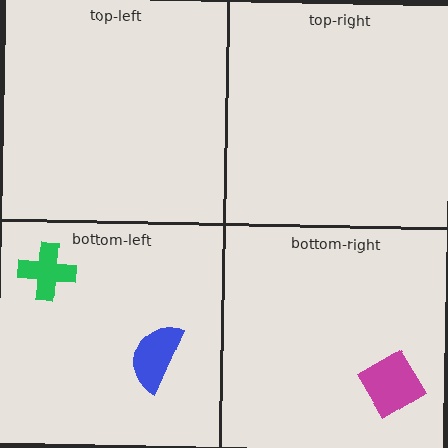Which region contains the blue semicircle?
The bottom-left region.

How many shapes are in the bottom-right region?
1.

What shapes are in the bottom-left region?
The blue semicircle, the green cross.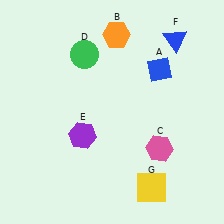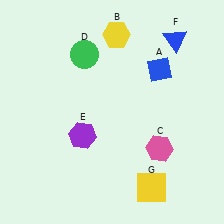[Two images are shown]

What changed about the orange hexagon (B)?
In Image 1, B is orange. In Image 2, it changed to yellow.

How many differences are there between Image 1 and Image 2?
There is 1 difference between the two images.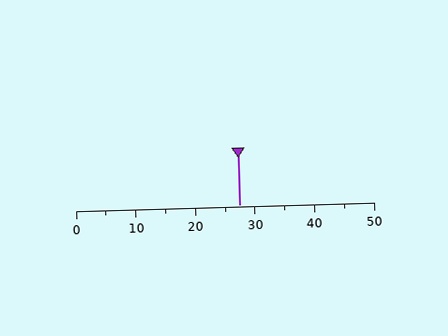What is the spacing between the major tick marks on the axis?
The major ticks are spaced 10 apart.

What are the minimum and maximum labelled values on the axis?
The axis runs from 0 to 50.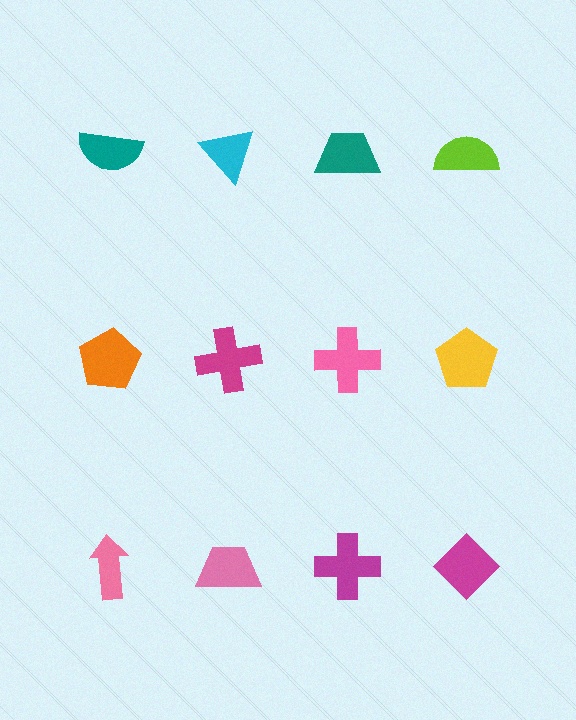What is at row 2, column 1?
An orange pentagon.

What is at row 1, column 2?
A cyan triangle.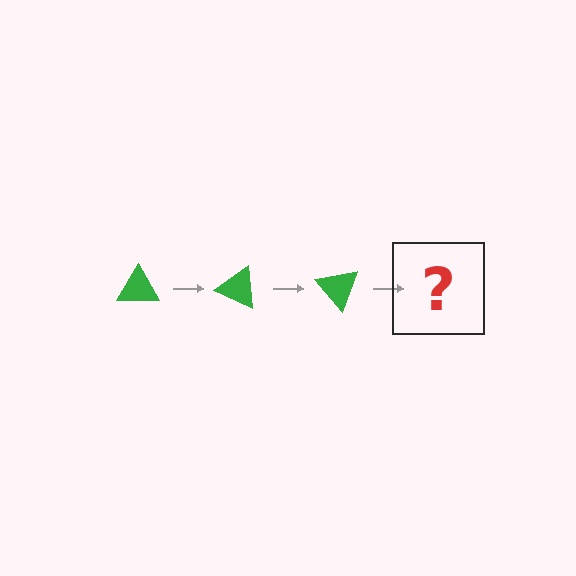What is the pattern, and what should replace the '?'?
The pattern is that the triangle rotates 25 degrees each step. The '?' should be a green triangle rotated 75 degrees.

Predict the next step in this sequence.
The next step is a green triangle rotated 75 degrees.